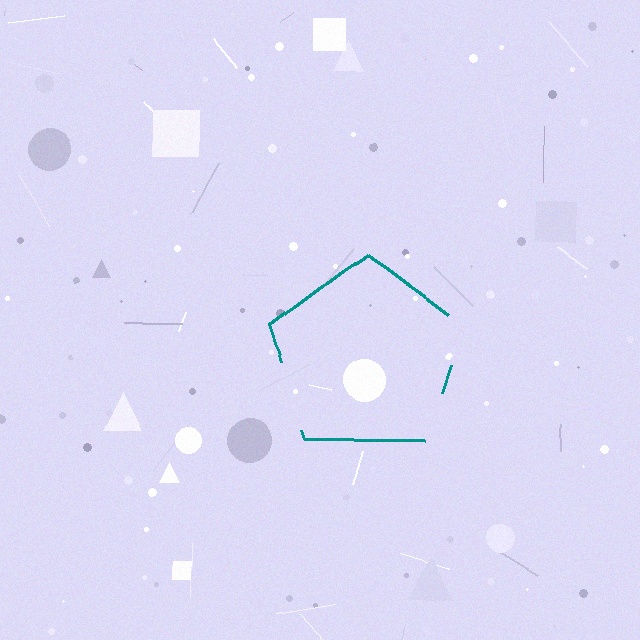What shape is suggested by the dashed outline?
The dashed outline suggests a pentagon.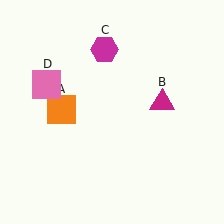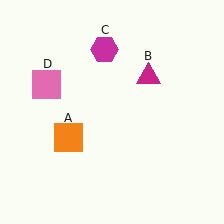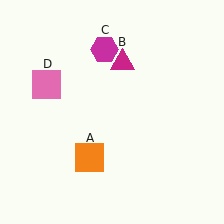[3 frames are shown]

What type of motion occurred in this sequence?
The orange square (object A), magenta triangle (object B) rotated counterclockwise around the center of the scene.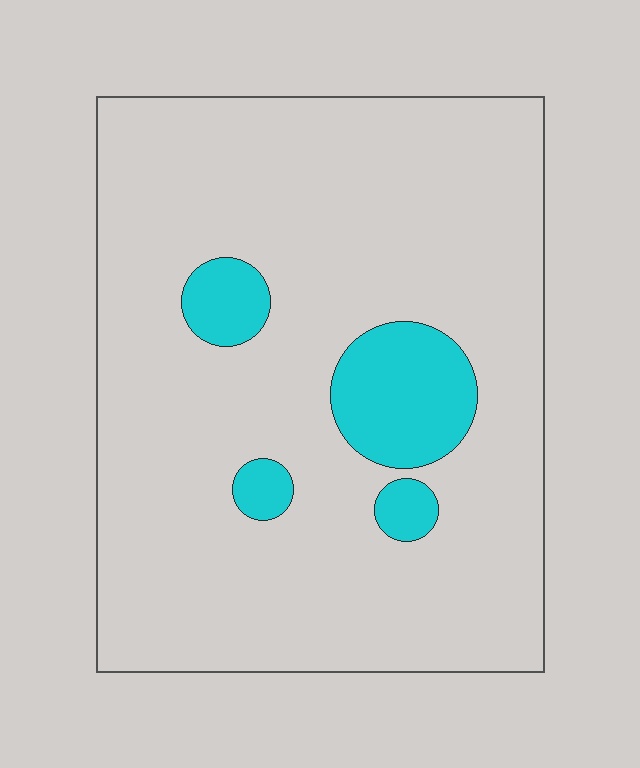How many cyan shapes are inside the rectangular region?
4.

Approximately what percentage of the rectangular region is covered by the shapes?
Approximately 10%.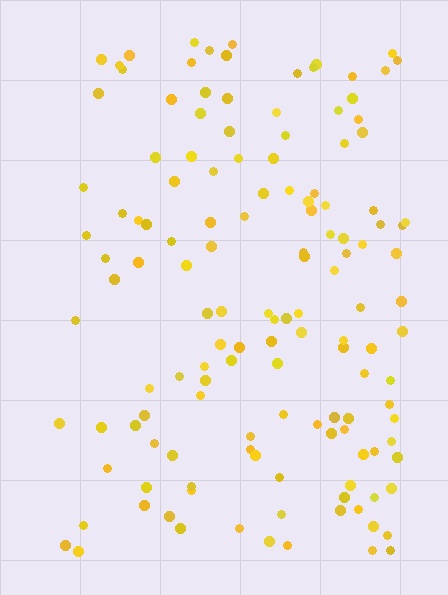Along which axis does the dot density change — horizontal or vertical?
Horizontal.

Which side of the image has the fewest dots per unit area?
The left.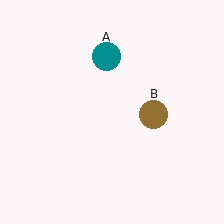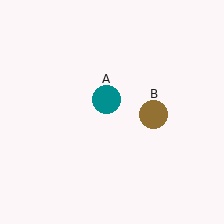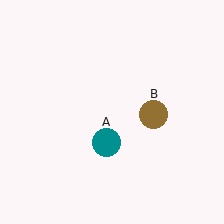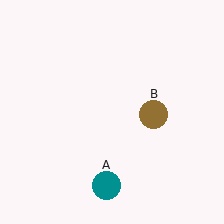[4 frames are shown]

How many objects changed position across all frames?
1 object changed position: teal circle (object A).